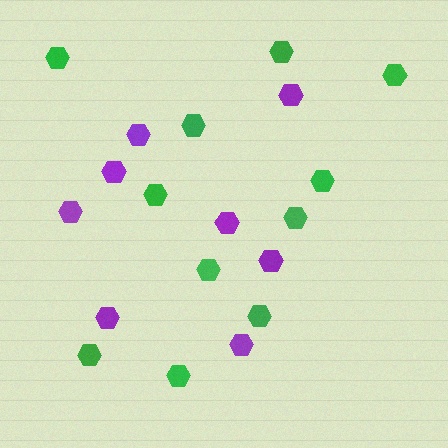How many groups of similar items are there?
There are 2 groups: one group of green hexagons (11) and one group of purple hexagons (8).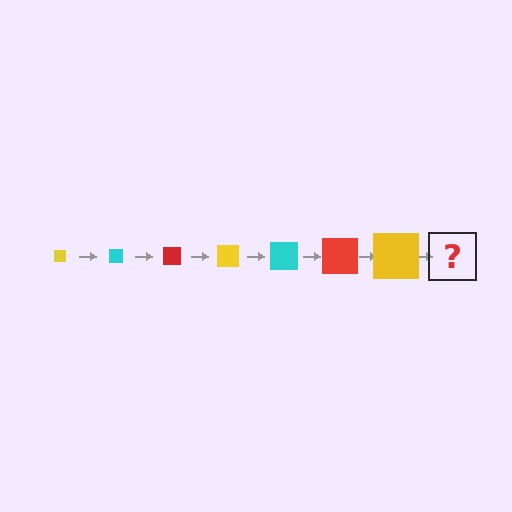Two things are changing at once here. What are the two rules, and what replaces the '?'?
The two rules are that the square grows larger each step and the color cycles through yellow, cyan, and red. The '?' should be a cyan square, larger than the previous one.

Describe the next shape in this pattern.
It should be a cyan square, larger than the previous one.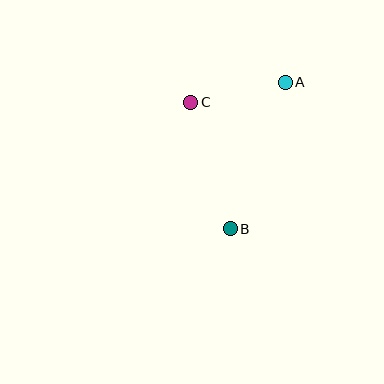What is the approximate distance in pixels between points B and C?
The distance between B and C is approximately 132 pixels.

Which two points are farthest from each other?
Points A and B are farthest from each other.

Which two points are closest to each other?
Points A and C are closest to each other.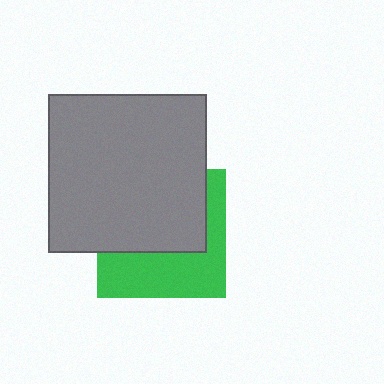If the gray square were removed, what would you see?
You would see the complete green square.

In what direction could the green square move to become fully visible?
The green square could move down. That would shift it out from behind the gray square entirely.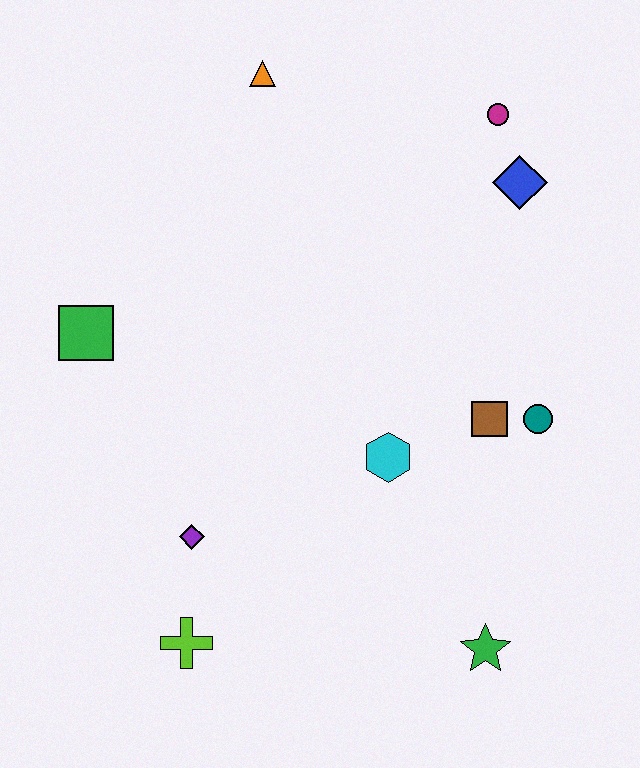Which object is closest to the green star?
The cyan hexagon is closest to the green star.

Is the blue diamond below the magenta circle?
Yes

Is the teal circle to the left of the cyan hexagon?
No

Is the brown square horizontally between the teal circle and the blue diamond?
No